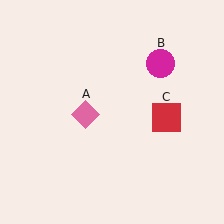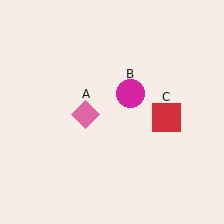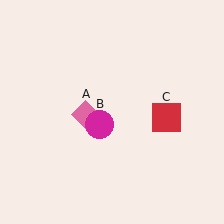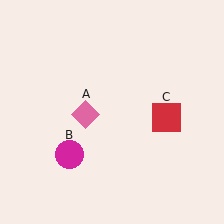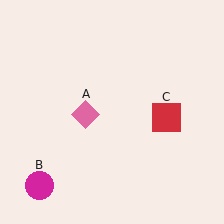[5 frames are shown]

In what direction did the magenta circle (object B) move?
The magenta circle (object B) moved down and to the left.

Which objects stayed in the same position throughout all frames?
Pink diamond (object A) and red square (object C) remained stationary.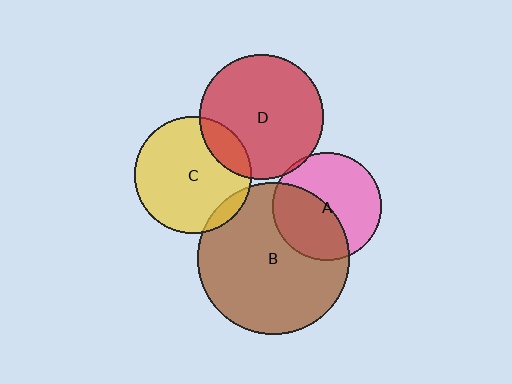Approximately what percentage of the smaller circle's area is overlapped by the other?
Approximately 5%.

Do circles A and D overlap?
Yes.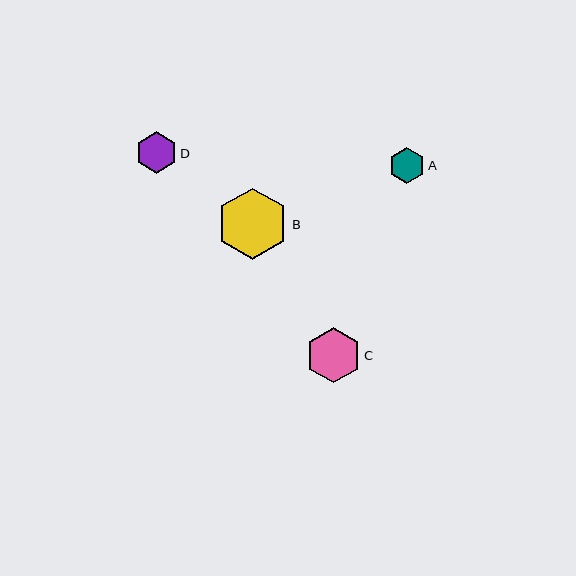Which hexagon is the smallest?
Hexagon A is the smallest with a size of approximately 36 pixels.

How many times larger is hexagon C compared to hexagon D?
Hexagon C is approximately 1.3 times the size of hexagon D.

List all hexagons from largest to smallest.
From largest to smallest: B, C, D, A.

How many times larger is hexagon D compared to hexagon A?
Hexagon D is approximately 1.2 times the size of hexagon A.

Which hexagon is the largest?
Hexagon B is the largest with a size of approximately 71 pixels.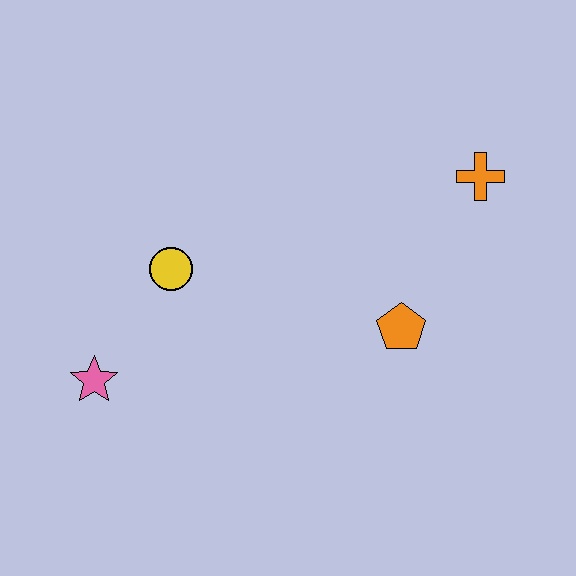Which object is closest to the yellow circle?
The pink star is closest to the yellow circle.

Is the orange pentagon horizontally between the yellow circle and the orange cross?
Yes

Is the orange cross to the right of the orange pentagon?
Yes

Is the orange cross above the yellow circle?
Yes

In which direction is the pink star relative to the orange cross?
The pink star is to the left of the orange cross.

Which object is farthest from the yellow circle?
The orange cross is farthest from the yellow circle.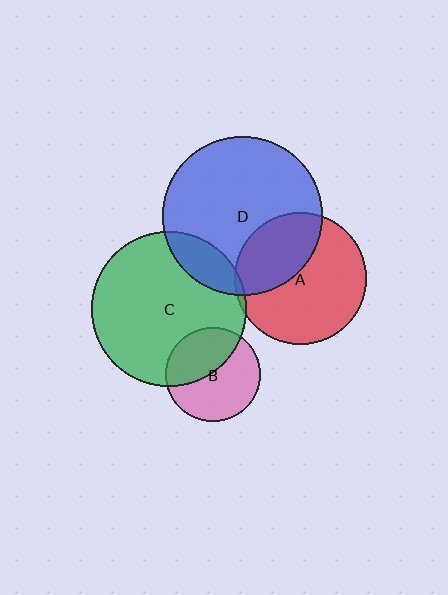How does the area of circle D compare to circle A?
Approximately 1.5 times.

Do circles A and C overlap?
Yes.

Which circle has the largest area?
Circle D (blue).